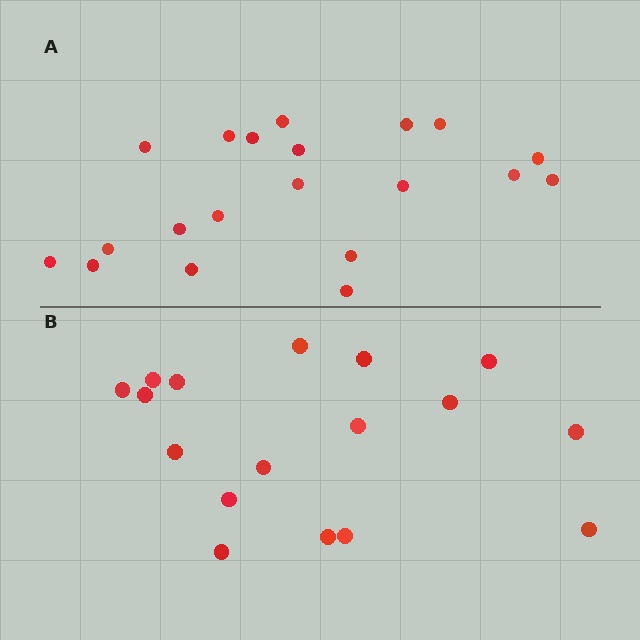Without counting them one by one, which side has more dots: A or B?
Region A (the top region) has more dots.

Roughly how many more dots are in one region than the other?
Region A has just a few more — roughly 2 or 3 more dots than region B.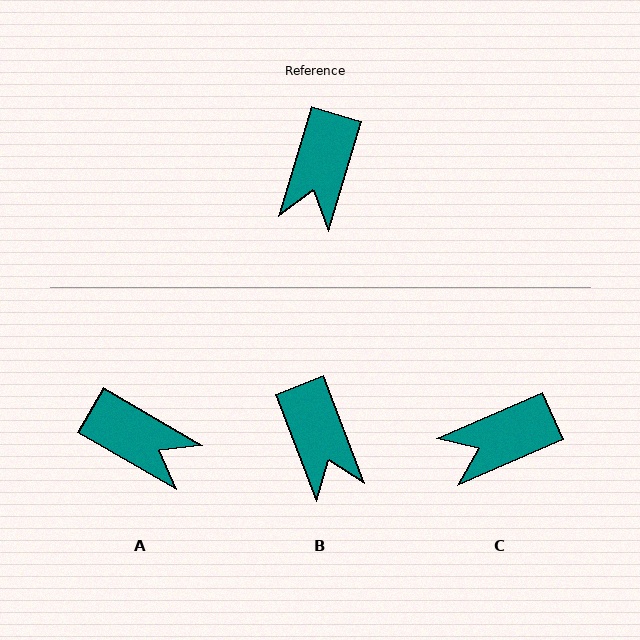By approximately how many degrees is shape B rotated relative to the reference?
Approximately 38 degrees counter-clockwise.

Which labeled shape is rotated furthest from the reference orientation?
A, about 76 degrees away.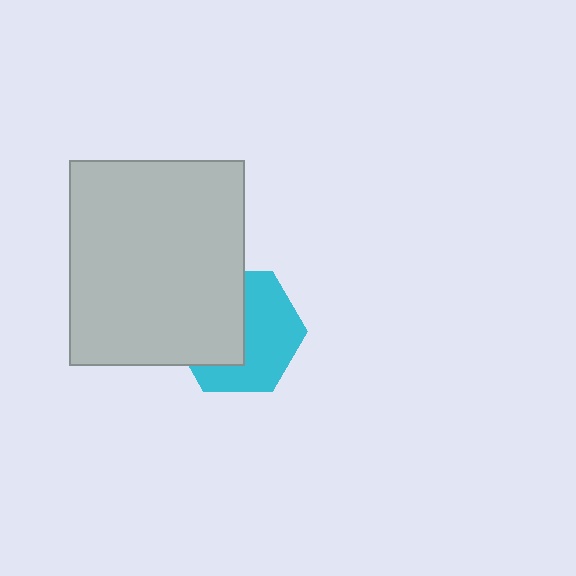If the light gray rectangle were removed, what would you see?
You would see the complete cyan hexagon.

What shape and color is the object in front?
The object in front is a light gray rectangle.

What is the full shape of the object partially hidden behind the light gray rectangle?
The partially hidden object is a cyan hexagon.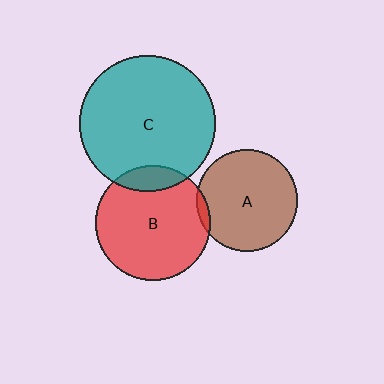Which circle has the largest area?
Circle C (teal).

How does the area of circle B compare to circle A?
Approximately 1.3 times.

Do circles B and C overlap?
Yes.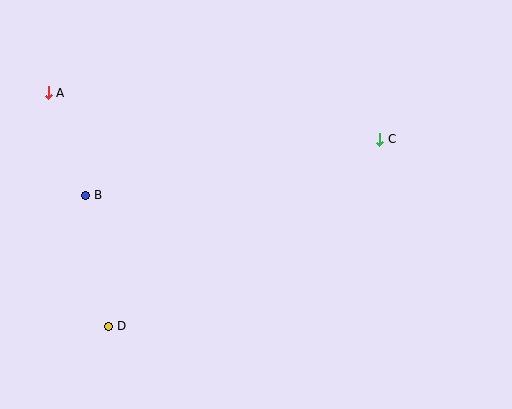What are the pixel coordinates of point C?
Point C is at (380, 139).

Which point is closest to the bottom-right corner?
Point C is closest to the bottom-right corner.